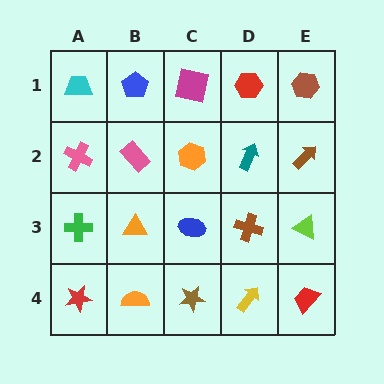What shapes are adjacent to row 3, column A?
A pink cross (row 2, column A), a red star (row 4, column A), an orange triangle (row 3, column B).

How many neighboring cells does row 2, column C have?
4.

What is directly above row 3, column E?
A brown arrow.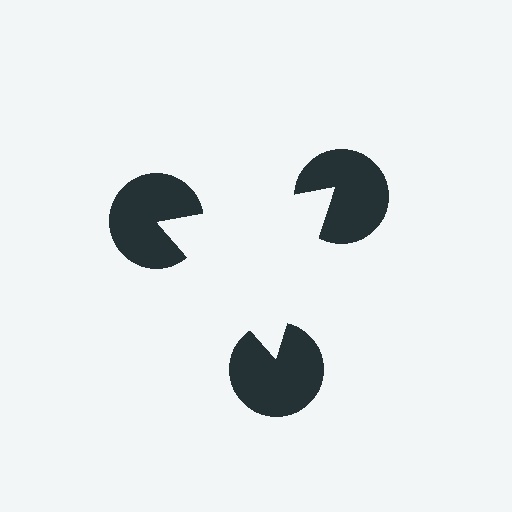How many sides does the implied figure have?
3 sides.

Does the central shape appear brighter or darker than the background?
It typically appears slightly brighter than the background, even though no actual brightness change is drawn.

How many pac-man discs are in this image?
There are 3 — one at each vertex of the illusory triangle.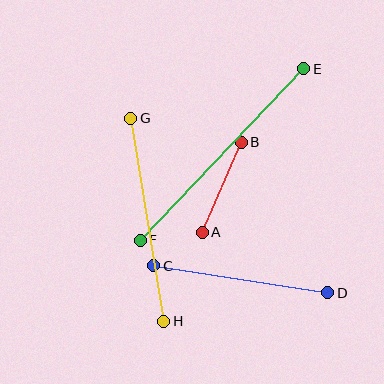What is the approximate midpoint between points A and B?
The midpoint is at approximately (222, 187) pixels.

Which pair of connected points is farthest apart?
Points E and F are farthest apart.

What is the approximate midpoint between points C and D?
The midpoint is at approximately (241, 279) pixels.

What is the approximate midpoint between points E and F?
The midpoint is at approximately (222, 154) pixels.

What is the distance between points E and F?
The distance is approximately 237 pixels.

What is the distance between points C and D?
The distance is approximately 176 pixels.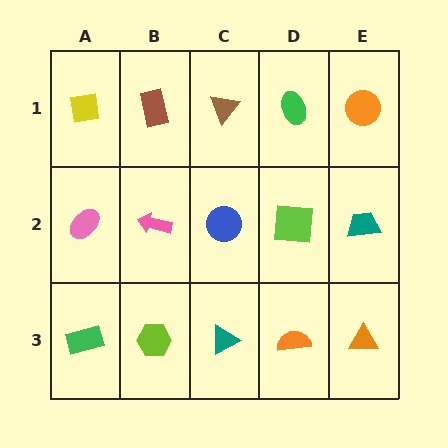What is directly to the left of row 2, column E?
A lime square.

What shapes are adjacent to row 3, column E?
A teal trapezoid (row 2, column E), an orange semicircle (row 3, column D).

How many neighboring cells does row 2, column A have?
3.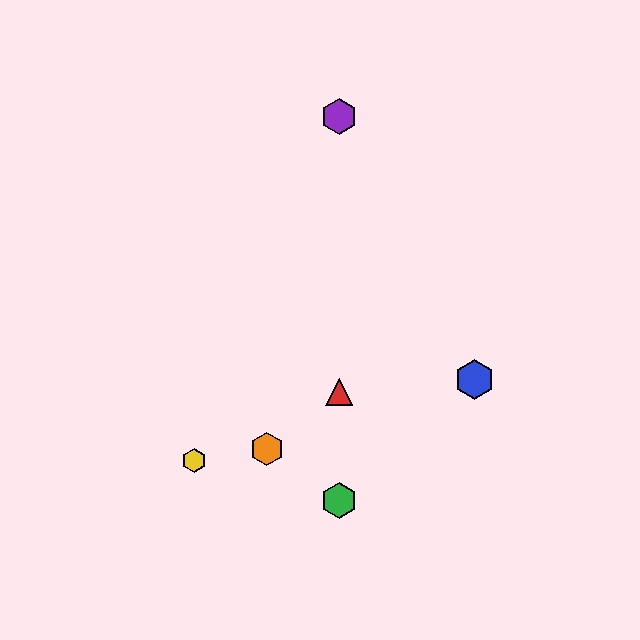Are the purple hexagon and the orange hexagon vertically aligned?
No, the purple hexagon is at x≈339 and the orange hexagon is at x≈267.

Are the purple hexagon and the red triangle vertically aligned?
Yes, both are at x≈339.